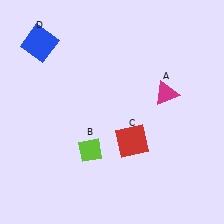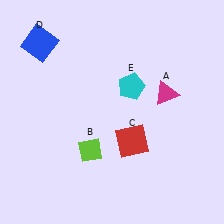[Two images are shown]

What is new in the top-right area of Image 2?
A cyan pentagon (E) was added in the top-right area of Image 2.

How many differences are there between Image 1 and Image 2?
There is 1 difference between the two images.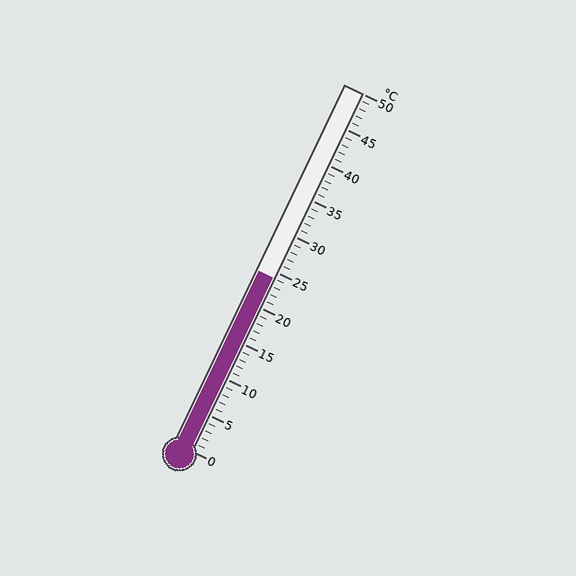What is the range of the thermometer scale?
The thermometer scale ranges from 0°C to 50°C.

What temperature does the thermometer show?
The thermometer shows approximately 24°C.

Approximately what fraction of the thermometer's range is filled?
The thermometer is filled to approximately 50% of its range.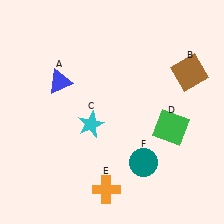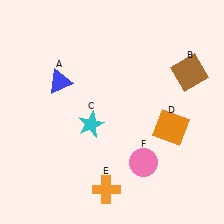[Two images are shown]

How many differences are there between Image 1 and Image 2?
There are 2 differences between the two images.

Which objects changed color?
D changed from green to orange. F changed from teal to pink.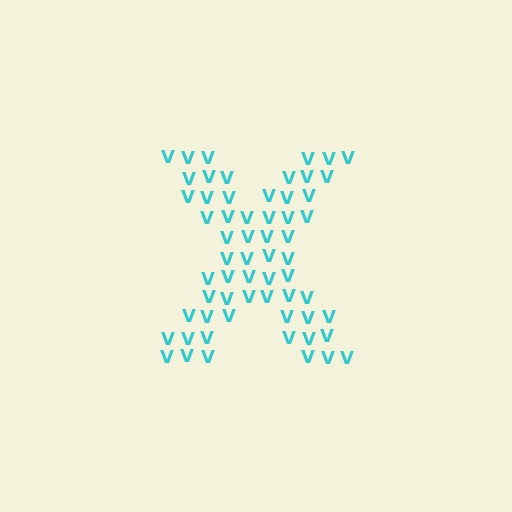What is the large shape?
The large shape is the letter X.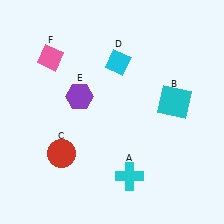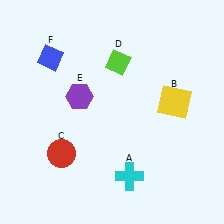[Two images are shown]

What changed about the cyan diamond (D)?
In Image 1, D is cyan. In Image 2, it changed to lime.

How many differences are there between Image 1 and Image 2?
There are 3 differences between the two images.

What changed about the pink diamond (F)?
In Image 1, F is pink. In Image 2, it changed to blue.